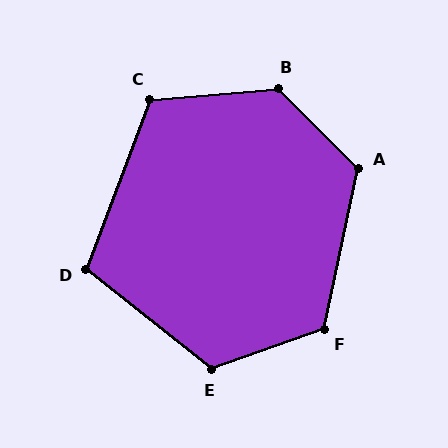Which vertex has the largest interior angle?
B, at approximately 131 degrees.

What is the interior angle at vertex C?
Approximately 115 degrees (obtuse).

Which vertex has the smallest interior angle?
D, at approximately 108 degrees.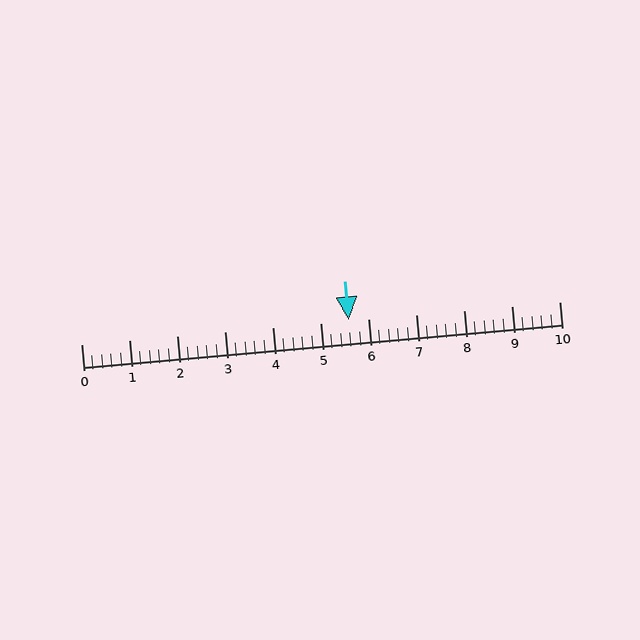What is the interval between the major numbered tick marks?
The major tick marks are spaced 1 units apart.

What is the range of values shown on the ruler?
The ruler shows values from 0 to 10.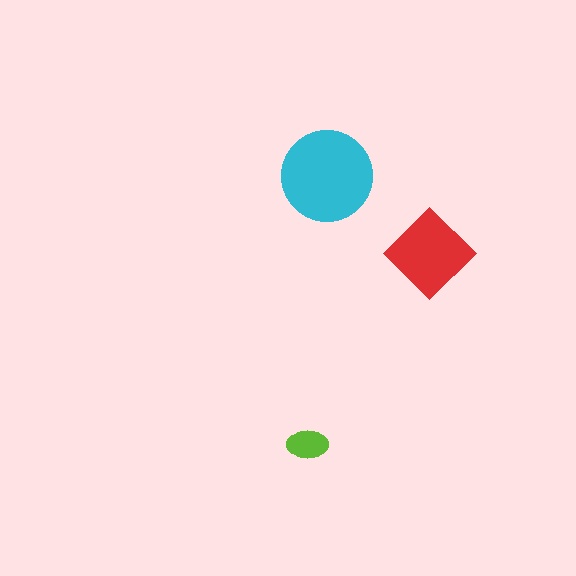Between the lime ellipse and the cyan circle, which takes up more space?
The cyan circle.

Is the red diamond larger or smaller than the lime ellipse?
Larger.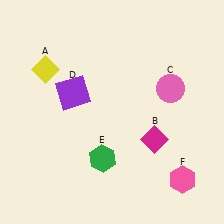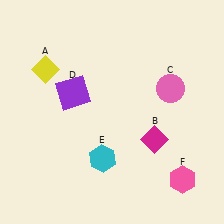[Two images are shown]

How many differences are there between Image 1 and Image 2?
There is 1 difference between the two images.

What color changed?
The hexagon (E) changed from green in Image 1 to cyan in Image 2.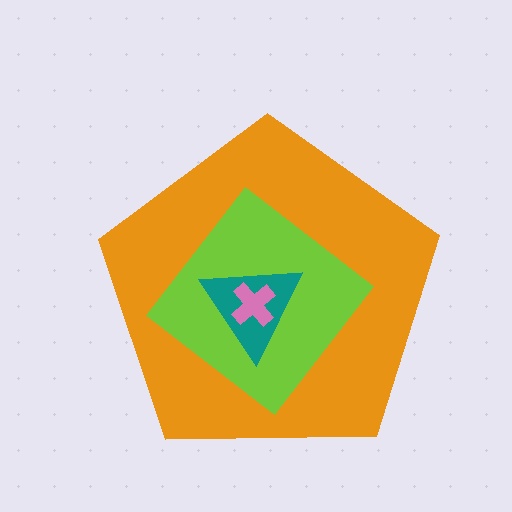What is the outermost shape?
The orange pentagon.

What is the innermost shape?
The pink cross.